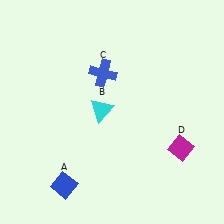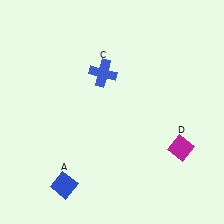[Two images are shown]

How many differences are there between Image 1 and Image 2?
There is 1 difference between the two images.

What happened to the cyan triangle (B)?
The cyan triangle (B) was removed in Image 2. It was in the top-left area of Image 1.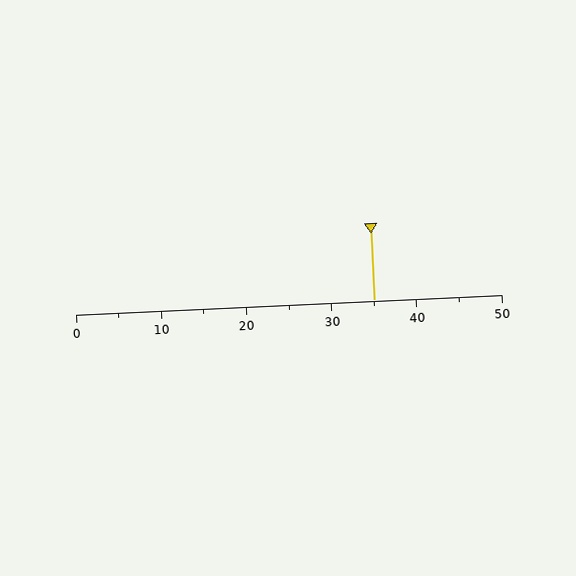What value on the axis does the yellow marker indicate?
The marker indicates approximately 35.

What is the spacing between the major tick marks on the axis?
The major ticks are spaced 10 apart.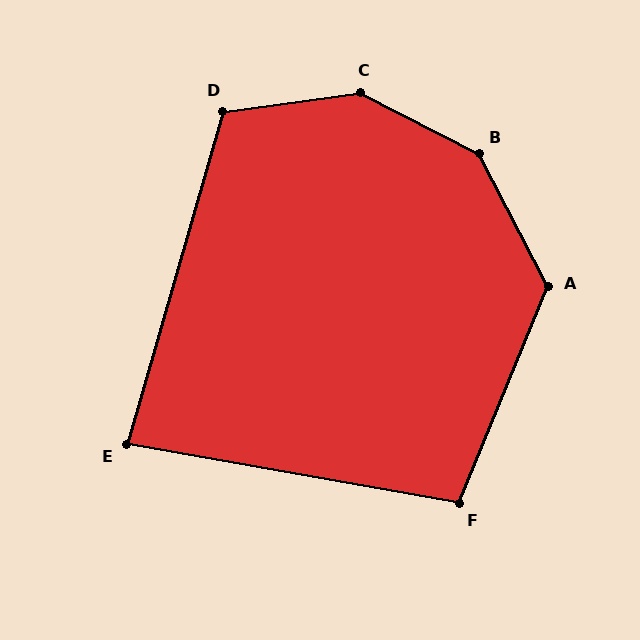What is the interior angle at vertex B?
Approximately 144 degrees (obtuse).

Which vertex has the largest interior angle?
C, at approximately 146 degrees.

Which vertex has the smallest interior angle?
E, at approximately 84 degrees.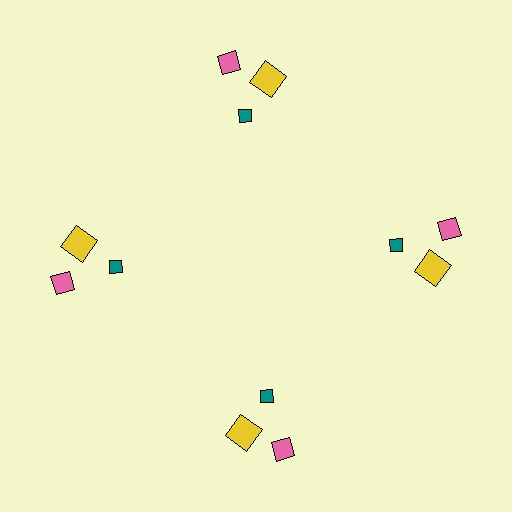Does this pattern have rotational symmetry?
Yes, this pattern has 4-fold rotational symmetry. It looks the same after rotating 90 degrees around the center.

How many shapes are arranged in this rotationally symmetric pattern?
There are 12 shapes, arranged in 4 groups of 3.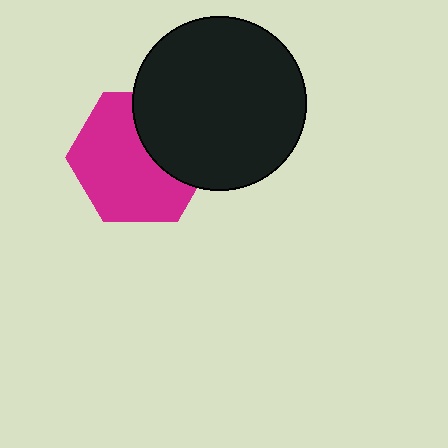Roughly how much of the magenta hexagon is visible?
Most of it is visible (roughly 65%).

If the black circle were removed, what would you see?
You would see the complete magenta hexagon.